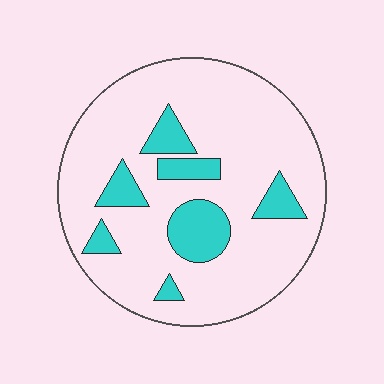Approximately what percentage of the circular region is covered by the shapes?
Approximately 20%.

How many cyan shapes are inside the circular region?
7.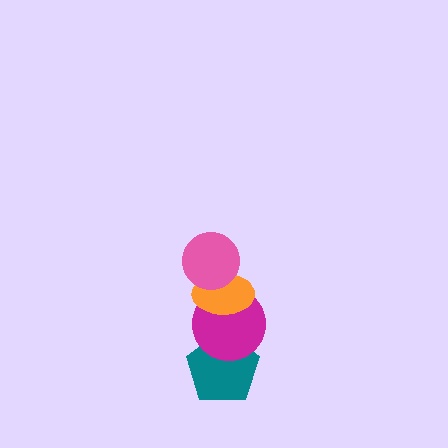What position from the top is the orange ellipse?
The orange ellipse is 2nd from the top.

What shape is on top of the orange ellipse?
The pink circle is on top of the orange ellipse.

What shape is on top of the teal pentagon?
The magenta circle is on top of the teal pentagon.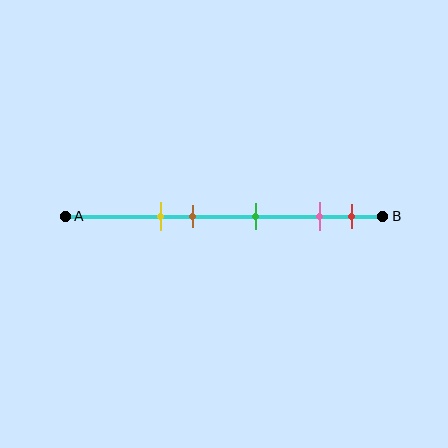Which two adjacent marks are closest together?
The pink and red marks are the closest adjacent pair.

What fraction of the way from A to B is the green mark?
The green mark is approximately 60% (0.6) of the way from A to B.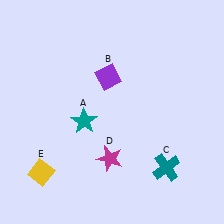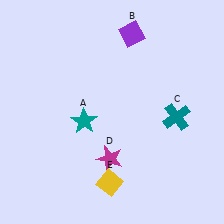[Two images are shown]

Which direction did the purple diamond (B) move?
The purple diamond (B) moved up.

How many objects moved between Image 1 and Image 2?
3 objects moved between the two images.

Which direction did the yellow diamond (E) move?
The yellow diamond (E) moved right.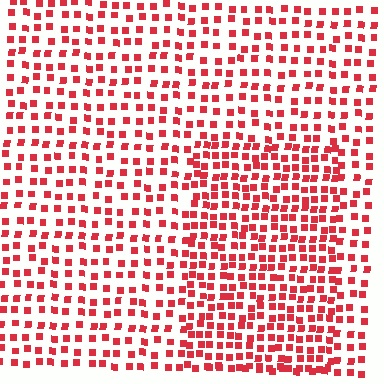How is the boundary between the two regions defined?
The boundary is defined by a change in element density (approximately 1.7x ratio). All elements are the same color, size, and shape.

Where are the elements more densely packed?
The elements are more densely packed inside the rectangle boundary.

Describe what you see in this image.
The image contains small red elements arranged at two different densities. A rectangle-shaped region is visible where the elements are more densely packed than the surrounding area.